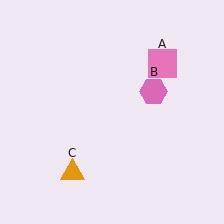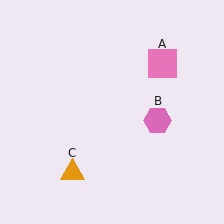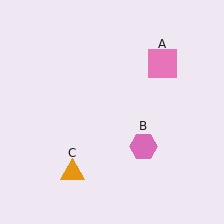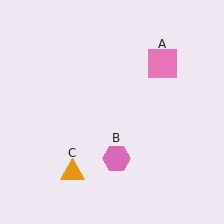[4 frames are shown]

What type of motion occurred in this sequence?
The pink hexagon (object B) rotated clockwise around the center of the scene.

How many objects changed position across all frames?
1 object changed position: pink hexagon (object B).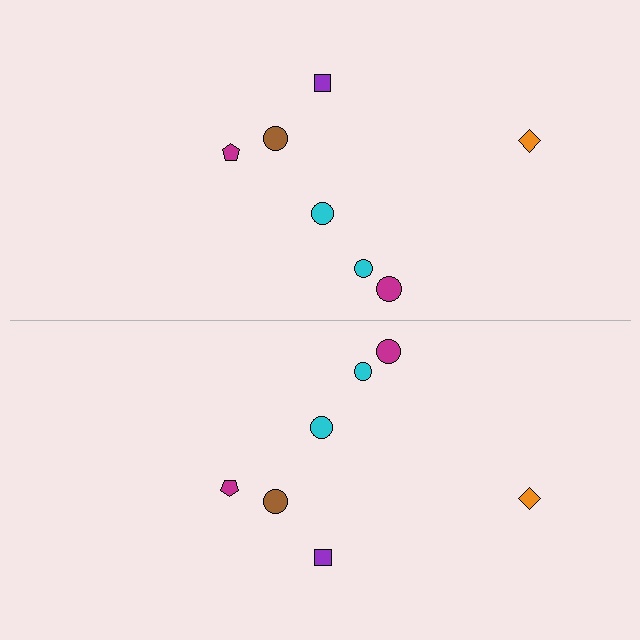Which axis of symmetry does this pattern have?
The pattern has a horizontal axis of symmetry running through the center of the image.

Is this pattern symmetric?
Yes, this pattern has bilateral (reflection) symmetry.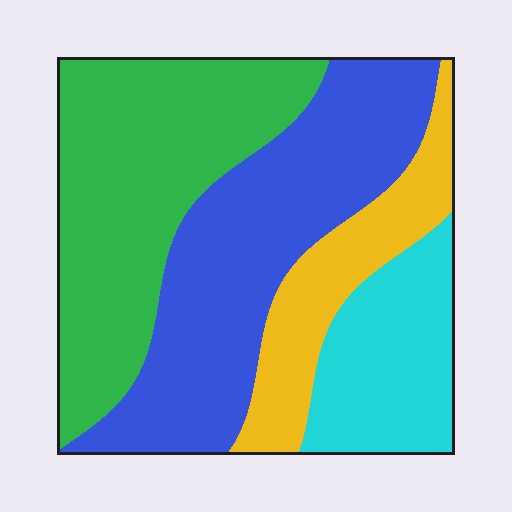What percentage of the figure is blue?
Blue takes up about one third (1/3) of the figure.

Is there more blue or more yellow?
Blue.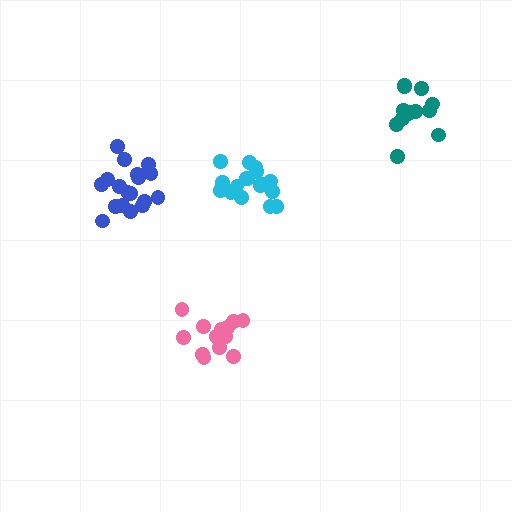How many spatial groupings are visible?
There are 4 spatial groupings.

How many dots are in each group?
Group 1: 13 dots, Group 2: 17 dots, Group 3: 13 dots, Group 4: 18 dots (61 total).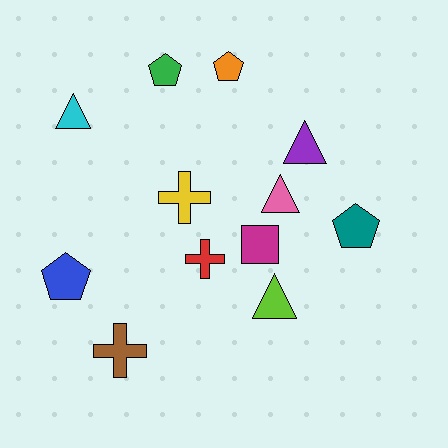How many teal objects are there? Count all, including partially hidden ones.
There is 1 teal object.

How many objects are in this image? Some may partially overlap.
There are 12 objects.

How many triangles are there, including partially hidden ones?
There are 4 triangles.